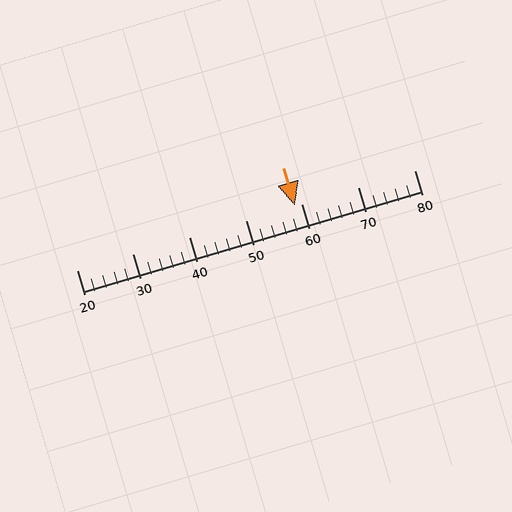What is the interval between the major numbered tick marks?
The major tick marks are spaced 10 units apart.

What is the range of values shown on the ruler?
The ruler shows values from 20 to 80.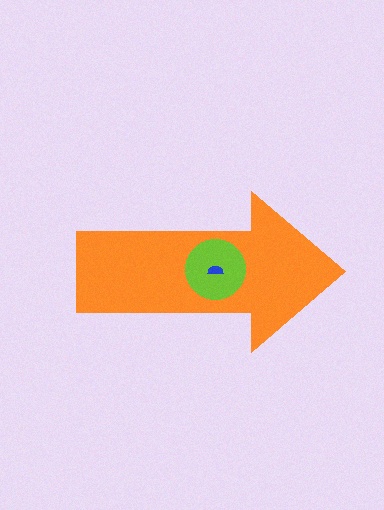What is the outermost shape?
The orange arrow.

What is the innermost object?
The blue semicircle.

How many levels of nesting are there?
3.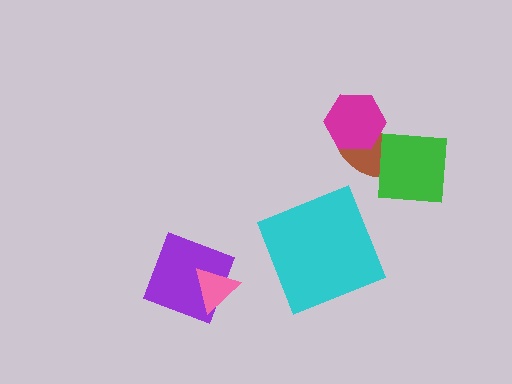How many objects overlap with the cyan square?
0 objects overlap with the cyan square.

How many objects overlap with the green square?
1 object overlaps with the green square.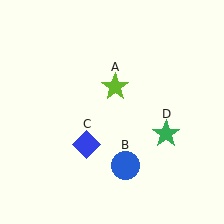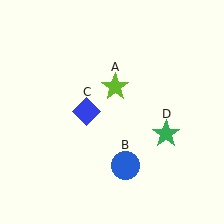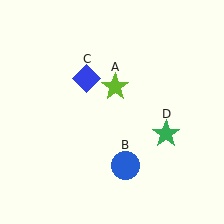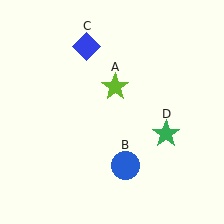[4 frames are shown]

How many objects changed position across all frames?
1 object changed position: blue diamond (object C).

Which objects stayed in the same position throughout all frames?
Lime star (object A) and blue circle (object B) and green star (object D) remained stationary.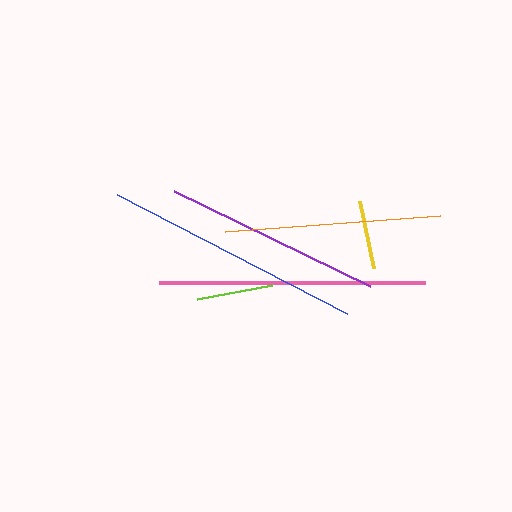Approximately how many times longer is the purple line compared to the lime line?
The purple line is approximately 2.9 times the length of the lime line.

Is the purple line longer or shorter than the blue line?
The blue line is longer than the purple line.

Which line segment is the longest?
The pink line is the longest at approximately 266 pixels.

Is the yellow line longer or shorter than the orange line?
The orange line is longer than the yellow line.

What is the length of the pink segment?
The pink segment is approximately 266 pixels long.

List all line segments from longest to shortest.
From longest to shortest: pink, blue, purple, orange, lime, yellow.